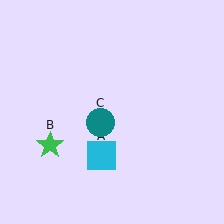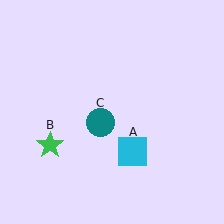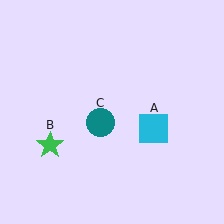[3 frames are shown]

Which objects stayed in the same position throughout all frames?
Green star (object B) and teal circle (object C) remained stationary.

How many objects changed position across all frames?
1 object changed position: cyan square (object A).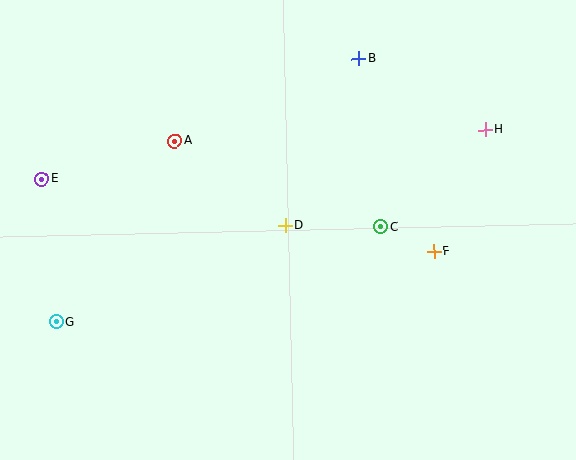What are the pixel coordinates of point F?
Point F is at (434, 251).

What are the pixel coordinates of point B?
Point B is at (359, 58).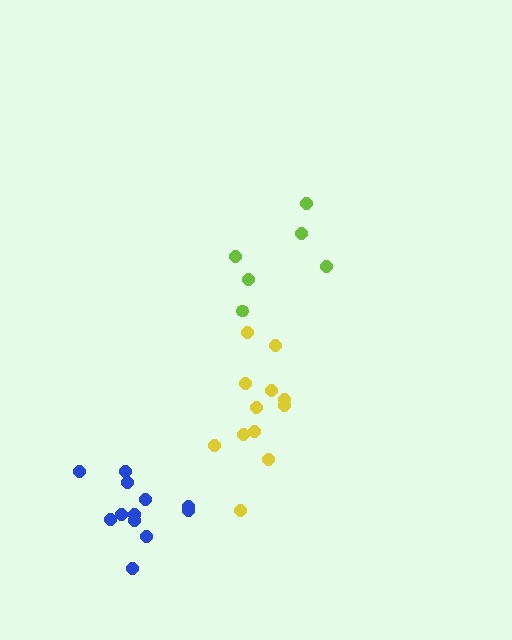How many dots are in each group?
Group 1: 12 dots, Group 2: 6 dots, Group 3: 12 dots (30 total).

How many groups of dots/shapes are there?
There are 3 groups.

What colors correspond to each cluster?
The clusters are colored: yellow, lime, blue.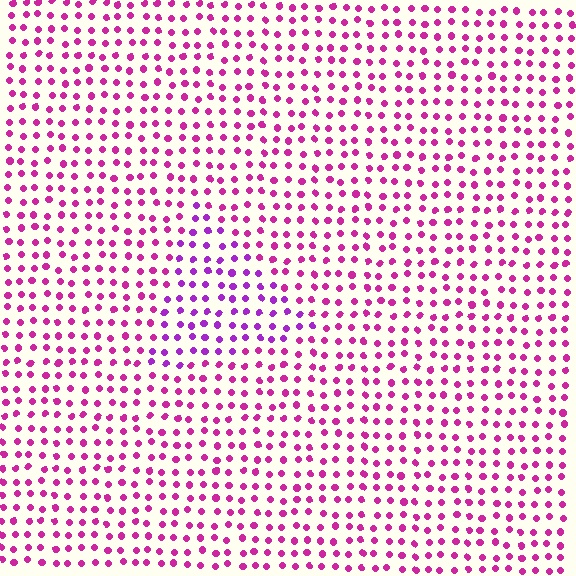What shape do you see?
I see a triangle.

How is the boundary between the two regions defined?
The boundary is defined purely by a slight shift in hue (about 30 degrees). Spacing, size, and orientation are identical on both sides.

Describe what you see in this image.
The image is filled with small magenta elements in a uniform arrangement. A triangle-shaped region is visible where the elements are tinted to a slightly different hue, forming a subtle color boundary.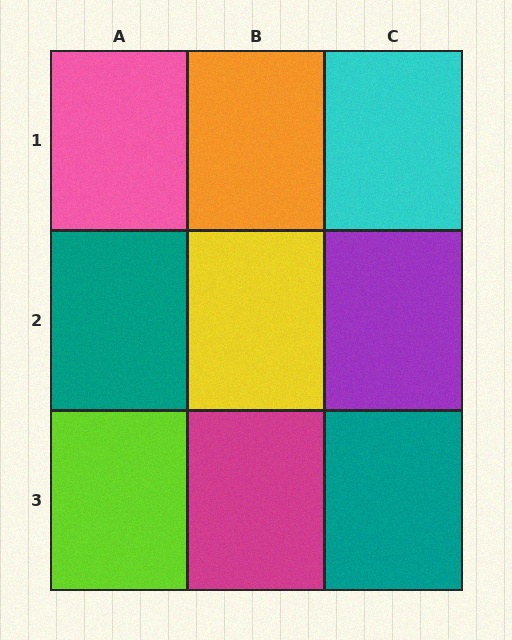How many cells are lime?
1 cell is lime.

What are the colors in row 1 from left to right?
Pink, orange, cyan.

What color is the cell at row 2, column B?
Yellow.